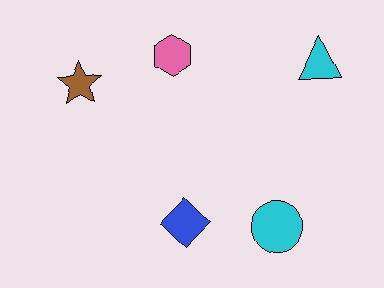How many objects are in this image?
There are 5 objects.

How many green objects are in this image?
There are no green objects.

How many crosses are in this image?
There are no crosses.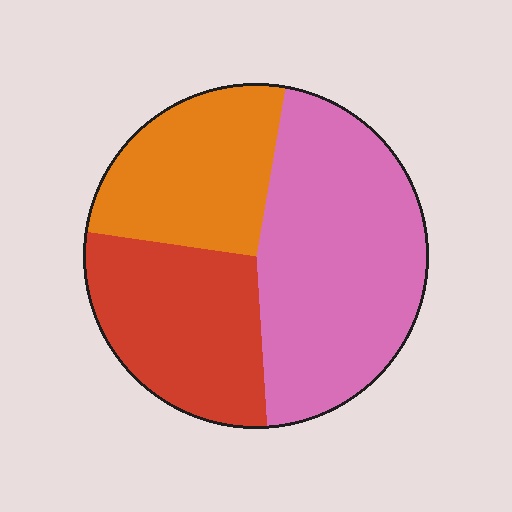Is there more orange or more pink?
Pink.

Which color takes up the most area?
Pink, at roughly 45%.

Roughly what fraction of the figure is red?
Red covers 28% of the figure.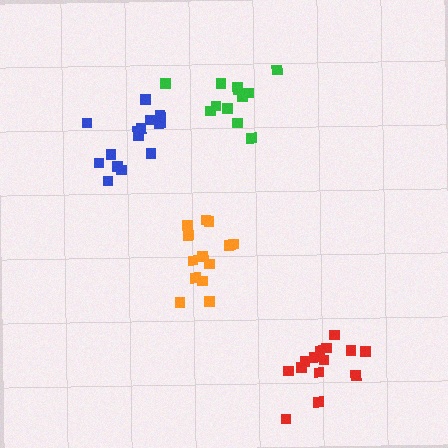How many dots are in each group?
Group 1: 14 dots, Group 2: 16 dots, Group 3: 14 dots, Group 4: 12 dots (56 total).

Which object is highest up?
The green cluster is topmost.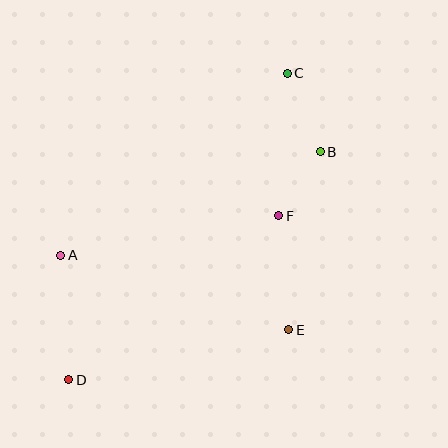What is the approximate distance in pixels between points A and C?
The distance between A and C is approximately 291 pixels.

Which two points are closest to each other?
Points B and F are closest to each other.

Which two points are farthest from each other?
Points C and D are farthest from each other.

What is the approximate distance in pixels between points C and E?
The distance between C and E is approximately 257 pixels.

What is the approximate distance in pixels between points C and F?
The distance between C and F is approximately 143 pixels.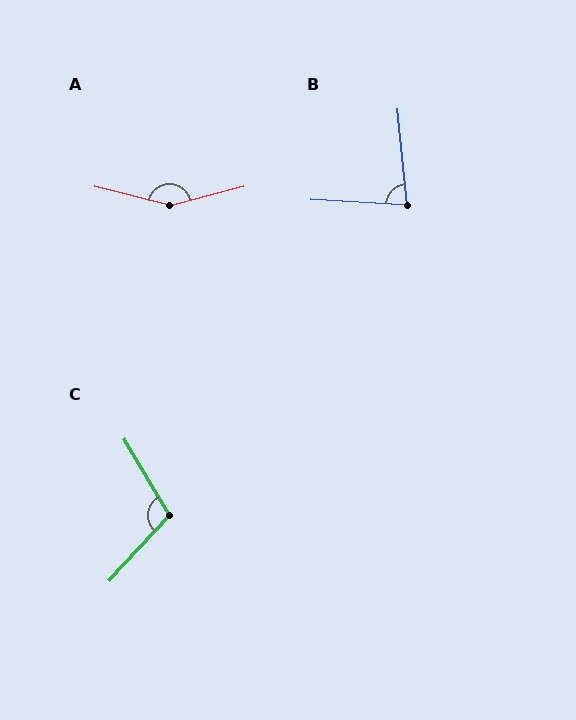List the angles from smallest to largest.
B (81°), C (107°), A (152°).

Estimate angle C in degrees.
Approximately 107 degrees.